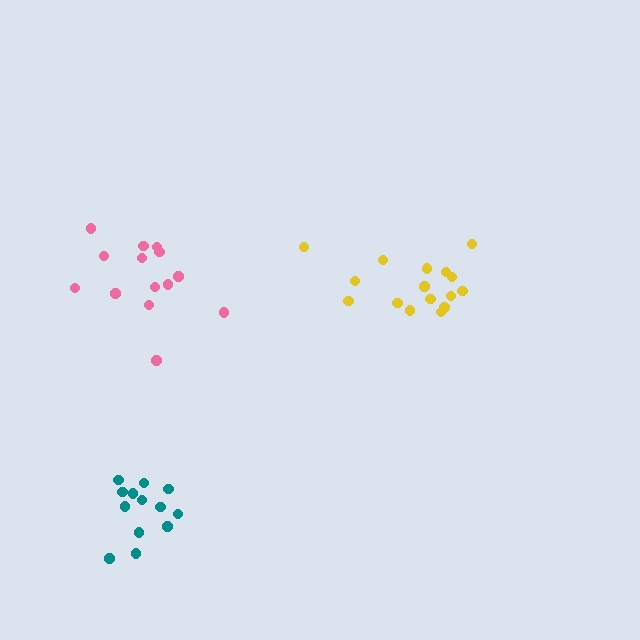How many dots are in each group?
Group 1: 13 dots, Group 2: 16 dots, Group 3: 14 dots (43 total).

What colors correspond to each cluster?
The clusters are colored: teal, yellow, pink.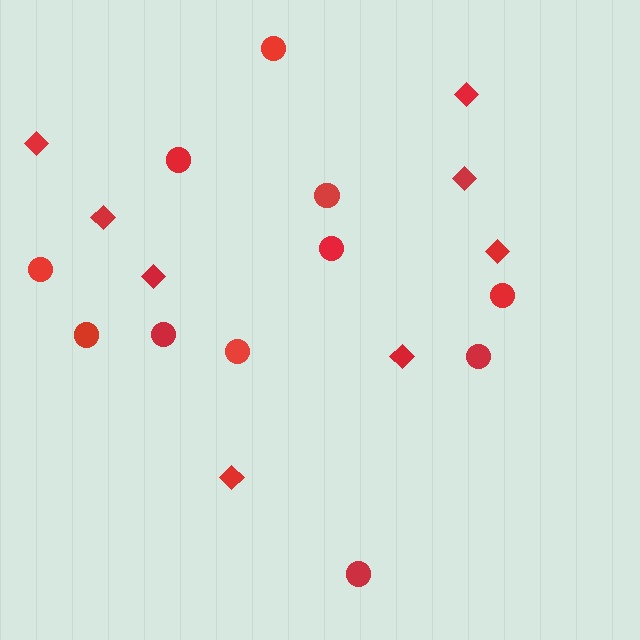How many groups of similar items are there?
There are 2 groups: one group of diamonds (8) and one group of circles (11).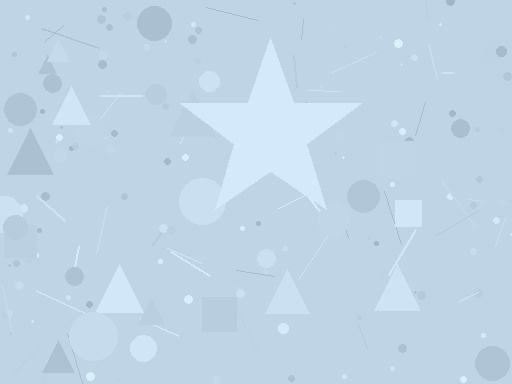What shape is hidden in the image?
A star is hidden in the image.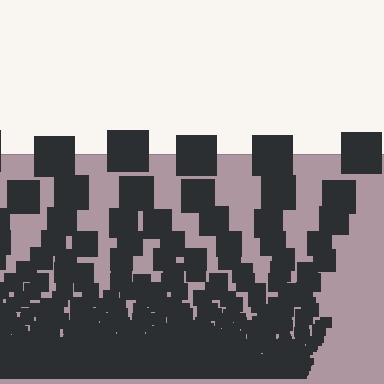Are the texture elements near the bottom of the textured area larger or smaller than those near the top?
Smaller. The gradient is inverted — elements near the bottom are smaller and denser.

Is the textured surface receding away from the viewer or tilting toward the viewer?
The surface appears to tilt toward the viewer. Texture elements get larger and sparser toward the top.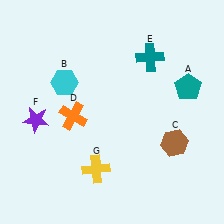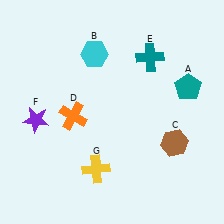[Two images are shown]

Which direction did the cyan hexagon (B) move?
The cyan hexagon (B) moved right.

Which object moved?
The cyan hexagon (B) moved right.